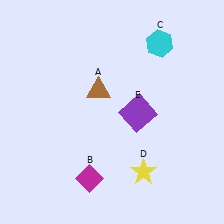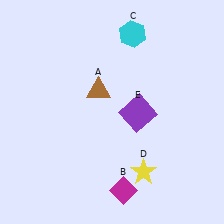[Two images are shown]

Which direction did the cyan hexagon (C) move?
The cyan hexagon (C) moved left.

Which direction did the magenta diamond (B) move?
The magenta diamond (B) moved right.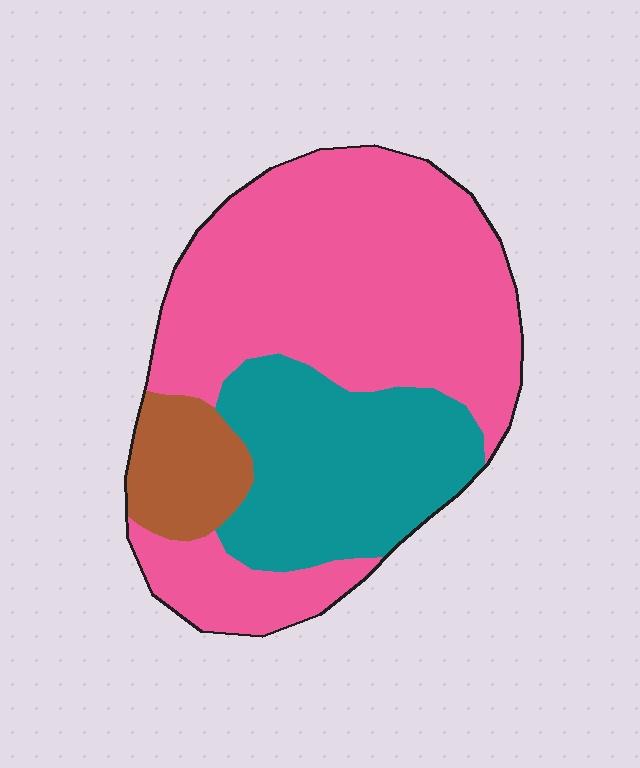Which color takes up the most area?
Pink, at roughly 60%.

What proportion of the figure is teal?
Teal covers about 30% of the figure.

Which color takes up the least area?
Brown, at roughly 10%.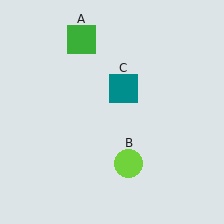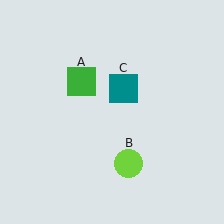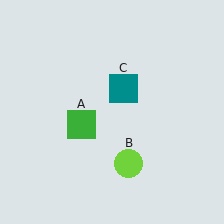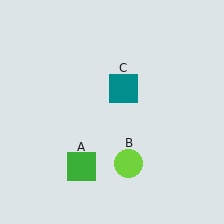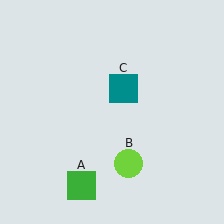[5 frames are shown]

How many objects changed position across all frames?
1 object changed position: green square (object A).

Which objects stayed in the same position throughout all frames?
Lime circle (object B) and teal square (object C) remained stationary.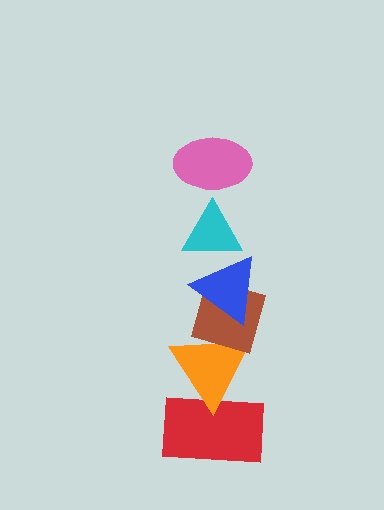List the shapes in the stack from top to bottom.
From top to bottom: the pink ellipse, the cyan triangle, the blue triangle, the brown diamond, the orange triangle, the red rectangle.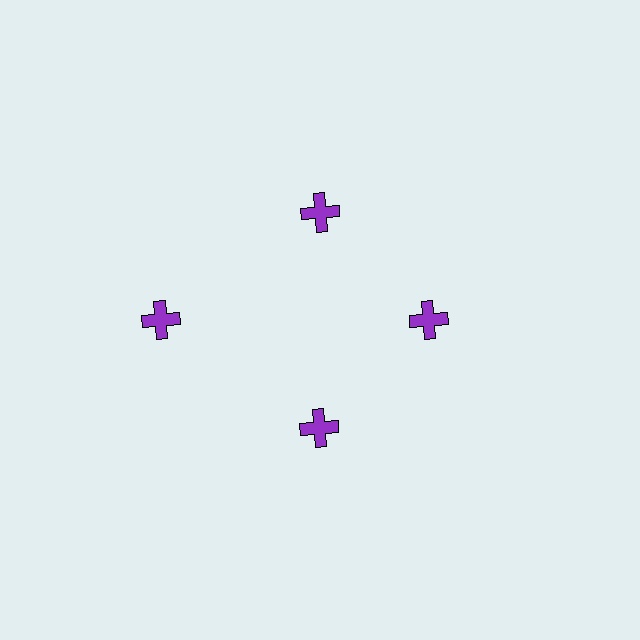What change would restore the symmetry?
The symmetry would be restored by moving it inward, back onto the ring so that all 4 crosses sit at equal angles and equal distance from the center.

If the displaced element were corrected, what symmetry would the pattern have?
It would have 4-fold rotational symmetry — the pattern would map onto itself every 90 degrees.